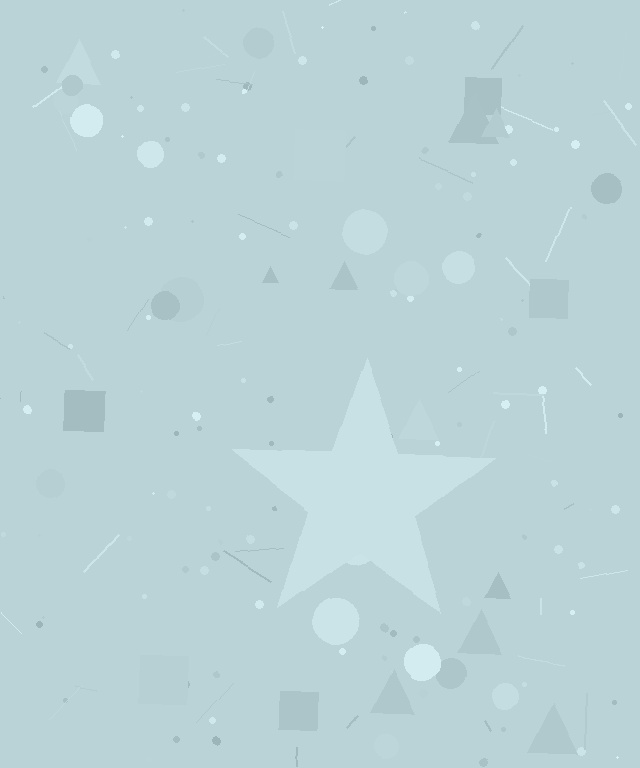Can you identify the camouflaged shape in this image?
The camouflaged shape is a star.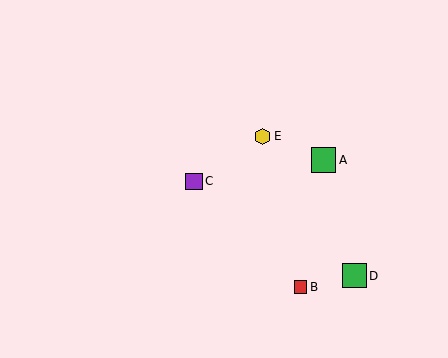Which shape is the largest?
The green square (labeled A) is the largest.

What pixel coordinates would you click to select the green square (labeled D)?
Click at (354, 276) to select the green square D.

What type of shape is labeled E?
Shape E is a yellow hexagon.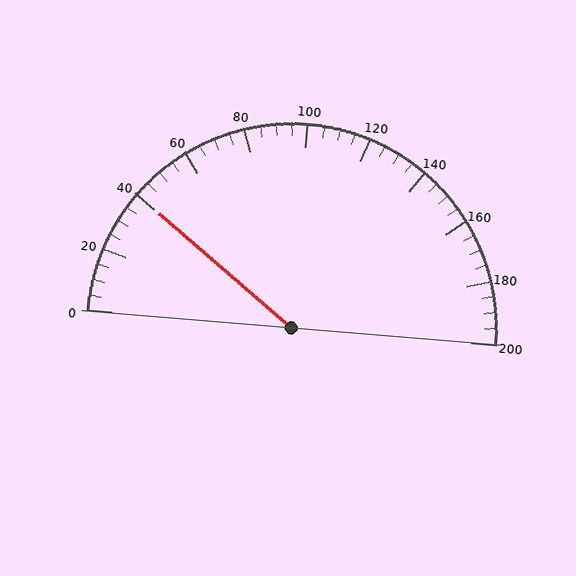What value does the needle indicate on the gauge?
The needle indicates approximately 40.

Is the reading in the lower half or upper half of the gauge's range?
The reading is in the lower half of the range (0 to 200).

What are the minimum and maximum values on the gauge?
The gauge ranges from 0 to 200.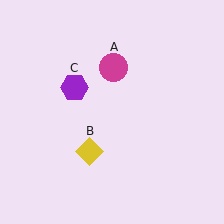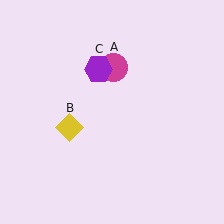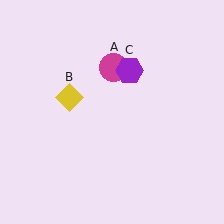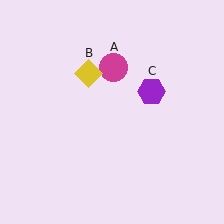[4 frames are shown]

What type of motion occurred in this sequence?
The yellow diamond (object B), purple hexagon (object C) rotated clockwise around the center of the scene.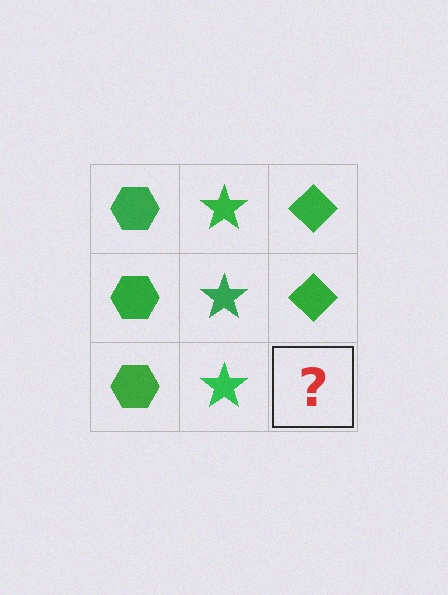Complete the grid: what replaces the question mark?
The question mark should be replaced with a green diamond.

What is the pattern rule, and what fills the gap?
The rule is that each column has a consistent shape. The gap should be filled with a green diamond.